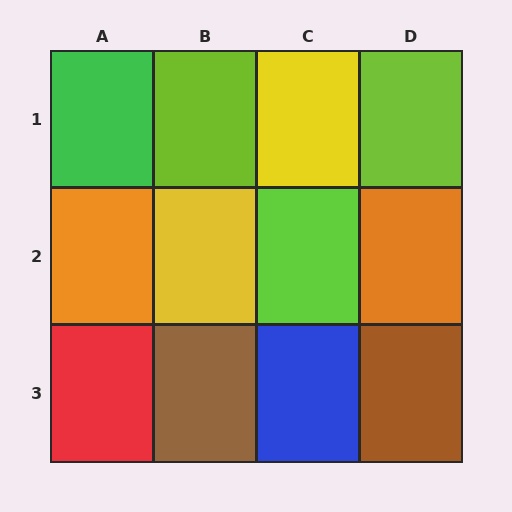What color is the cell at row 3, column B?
Brown.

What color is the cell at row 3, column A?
Red.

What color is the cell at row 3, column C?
Blue.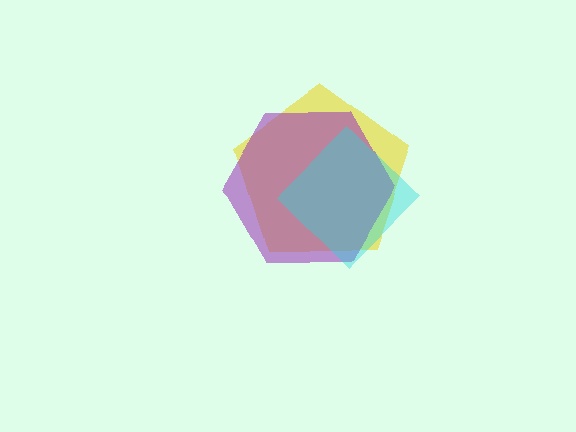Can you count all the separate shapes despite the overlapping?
Yes, there are 3 separate shapes.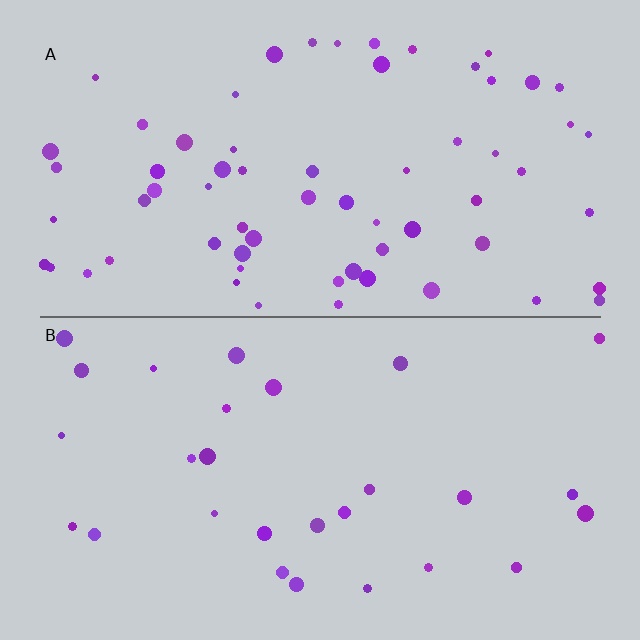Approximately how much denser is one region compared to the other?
Approximately 2.3× — region A over region B.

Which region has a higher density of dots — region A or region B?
A (the top).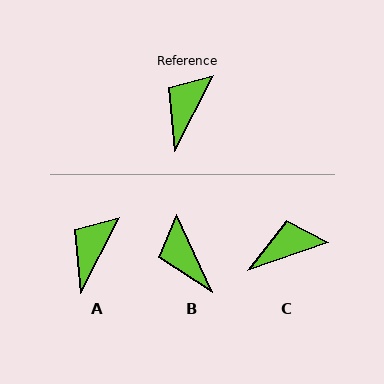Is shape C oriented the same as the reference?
No, it is off by about 44 degrees.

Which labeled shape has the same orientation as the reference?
A.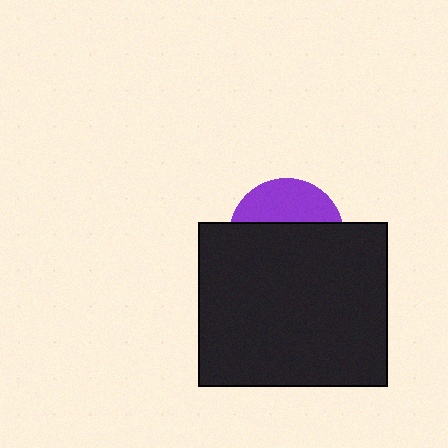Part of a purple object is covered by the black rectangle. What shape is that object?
It is a circle.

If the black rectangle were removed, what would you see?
You would see the complete purple circle.